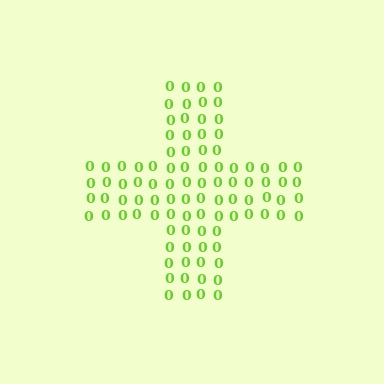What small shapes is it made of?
It is made of small digit 0's.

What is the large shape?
The large shape is a cross.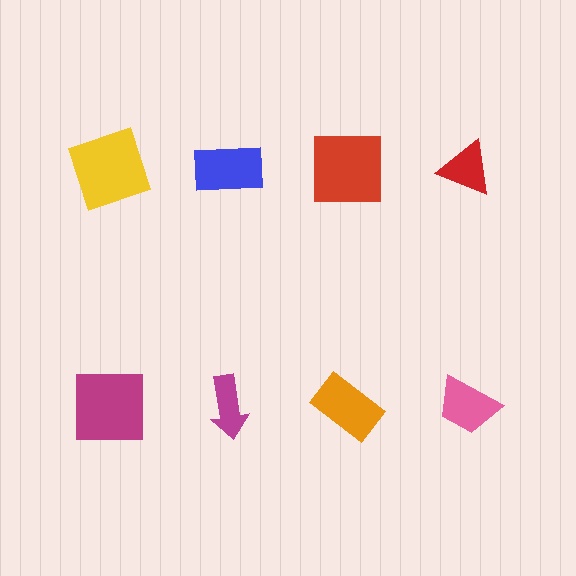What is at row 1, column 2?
A blue rectangle.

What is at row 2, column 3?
An orange rectangle.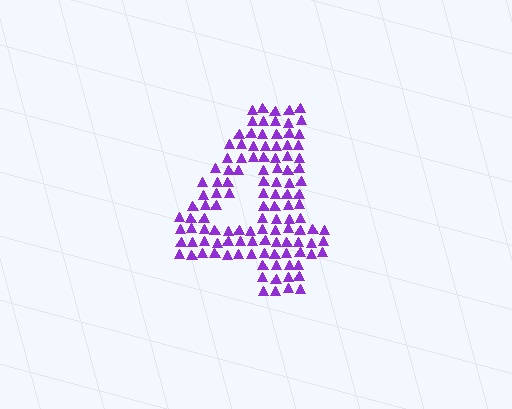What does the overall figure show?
The overall figure shows the digit 4.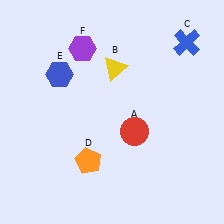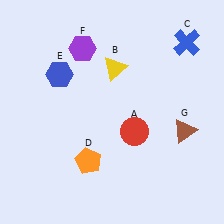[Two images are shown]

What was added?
A brown triangle (G) was added in Image 2.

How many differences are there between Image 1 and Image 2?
There is 1 difference between the two images.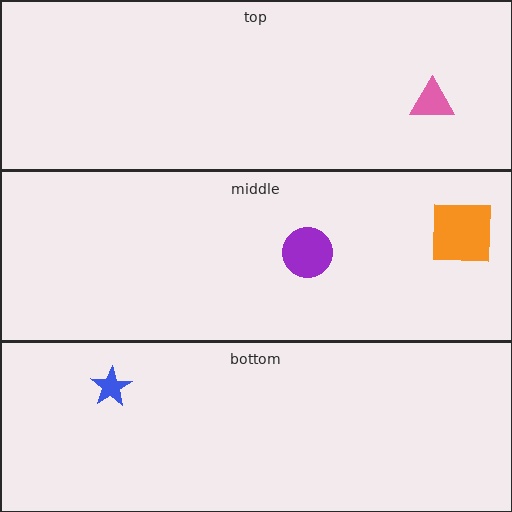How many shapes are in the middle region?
2.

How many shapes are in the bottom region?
1.